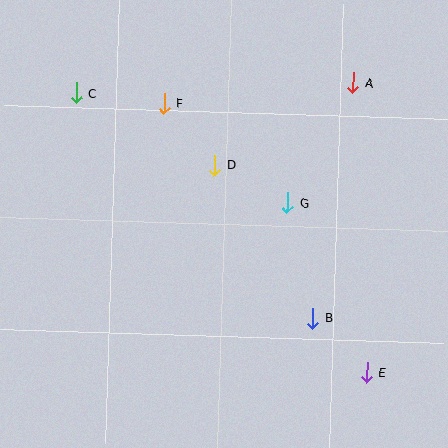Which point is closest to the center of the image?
Point D at (215, 165) is closest to the center.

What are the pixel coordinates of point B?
Point B is at (313, 318).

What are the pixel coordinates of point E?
Point E is at (367, 372).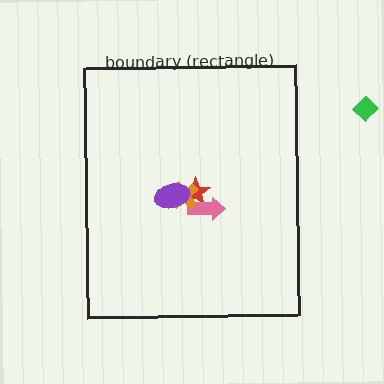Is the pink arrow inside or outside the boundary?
Inside.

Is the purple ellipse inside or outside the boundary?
Inside.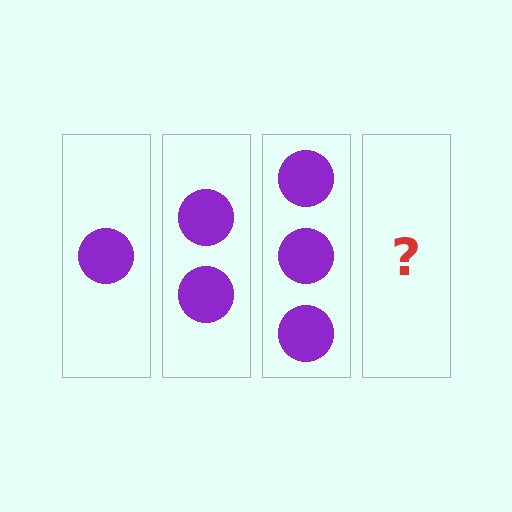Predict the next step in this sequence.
The next step is 4 circles.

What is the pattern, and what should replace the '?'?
The pattern is that each step adds one more circle. The '?' should be 4 circles.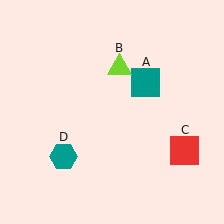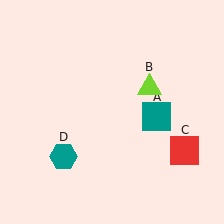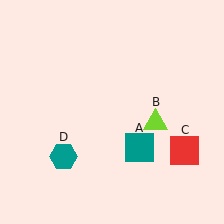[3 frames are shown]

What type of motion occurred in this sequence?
The teal square (object A), lime triangle (object B) rotated clockwise around the center of the scene.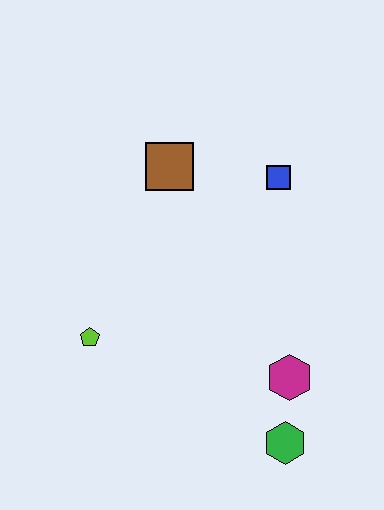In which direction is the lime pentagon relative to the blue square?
The lime pentagon is to the left of the blue square.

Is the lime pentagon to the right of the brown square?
No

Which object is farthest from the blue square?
The green hexagon is farthest from the blue square.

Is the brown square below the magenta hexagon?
No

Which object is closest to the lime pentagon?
The brown square is closest to the lime pentagon.